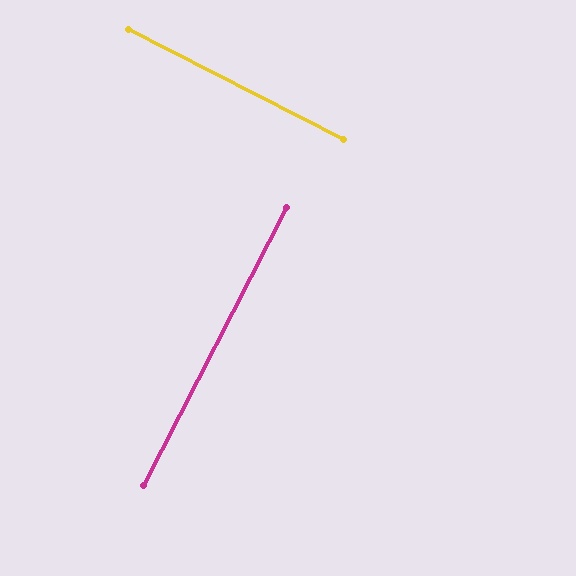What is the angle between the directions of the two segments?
Approximately 90 degrees.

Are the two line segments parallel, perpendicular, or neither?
Perpendicular — they meet at approximately 90°.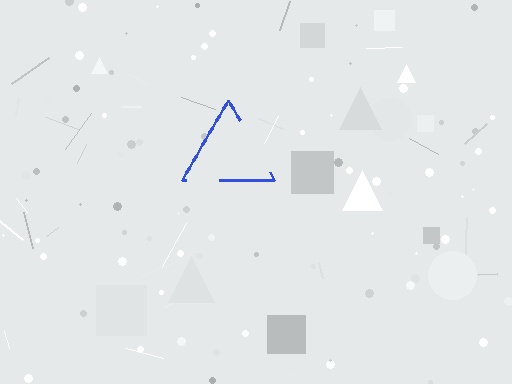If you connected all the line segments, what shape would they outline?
They would outline a triangle.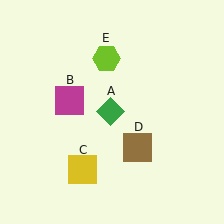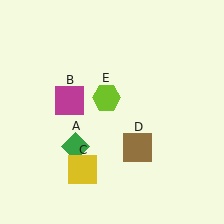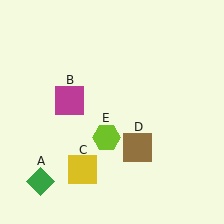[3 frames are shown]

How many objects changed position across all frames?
2 objects changed position: green diamond (object A), lime hexagon (object E).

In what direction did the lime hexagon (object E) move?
The lime hexagon (object E) moved down.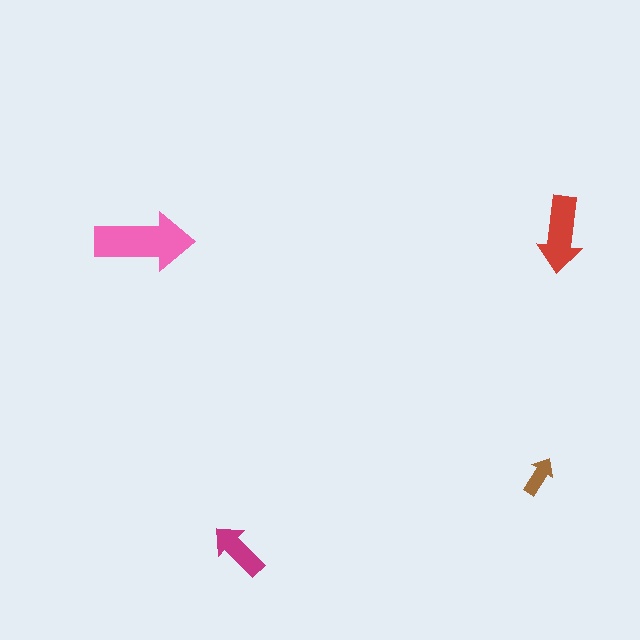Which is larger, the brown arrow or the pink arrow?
The pink one.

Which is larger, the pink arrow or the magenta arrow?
The pink one.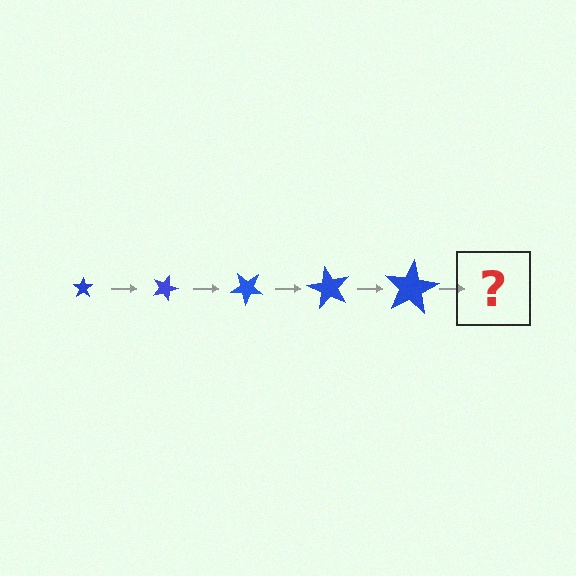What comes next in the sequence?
The next element should be a star, larger than the previous one and rotated 100 degrees from the start.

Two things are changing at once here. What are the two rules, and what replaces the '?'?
The two rules are that the star grows larger each step and it rotates 20 degrees each step. The '?' should be a star, larger than the previous one and rotated 100 degrees from the start.